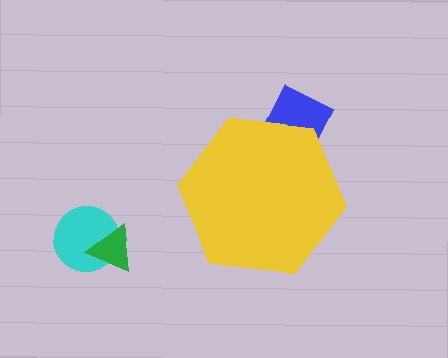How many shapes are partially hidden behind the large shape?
1 shape is partially hidden.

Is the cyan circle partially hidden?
No, the cyan circle is fully visible.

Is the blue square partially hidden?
Yes, the blue square is partially hidden behind the yellow hexagon.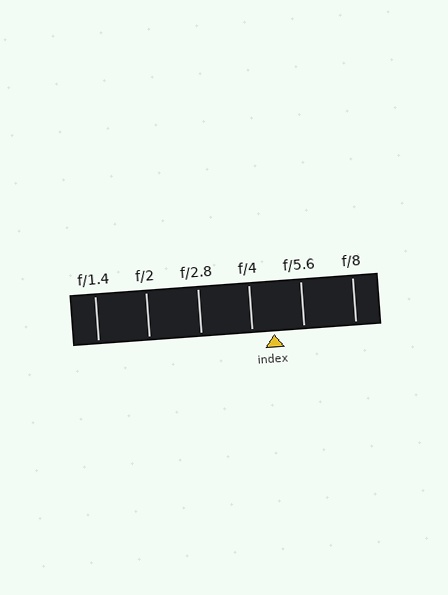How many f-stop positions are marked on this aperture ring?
There are 6 f-stop positions marked.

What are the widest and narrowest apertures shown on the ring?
The widest aperture shown is f/1.4 and the narrowest is f/8.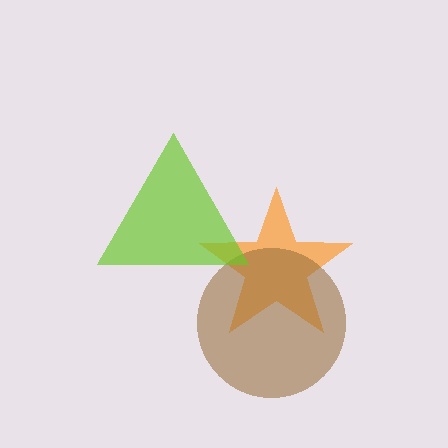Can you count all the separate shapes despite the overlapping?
Yes, there are 3 separate shapes.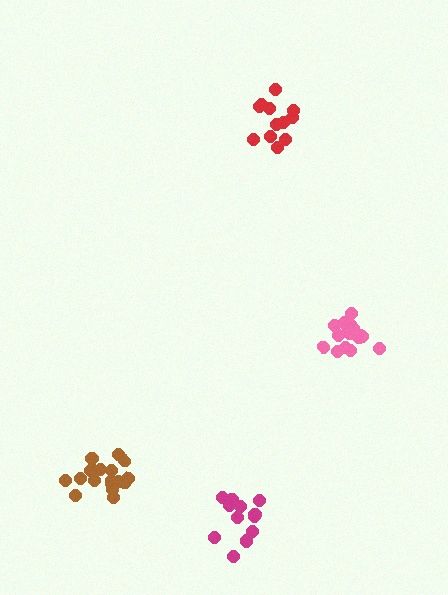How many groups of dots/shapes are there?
There are 4 groups.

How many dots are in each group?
Group 1: 12 dots, Group 2: 17 dots, Group 3: 18 dots, Group 4: 13 dots (60 total).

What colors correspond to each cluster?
The clusters are colored: red, pink, brown, magenta.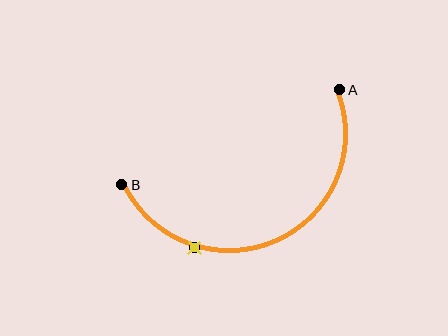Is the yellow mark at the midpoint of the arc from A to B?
No. The yellow mark lies on the arc but is closer to endpoint B. The arc midpoint would be at the point on the curve equidistant along the arc from both A and B.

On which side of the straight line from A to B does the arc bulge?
The arc bulges below the straight line connecting A and B.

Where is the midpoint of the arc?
The arc midpoint is the point on the curve farthest from the straight line joining A and B. It sits below that line.